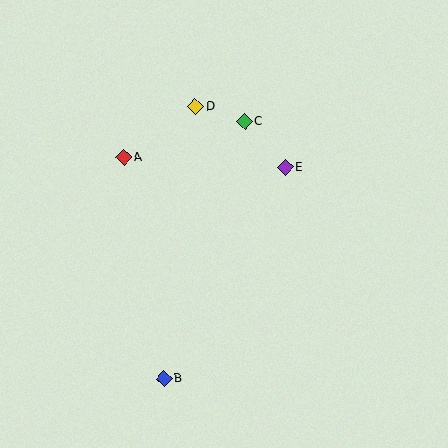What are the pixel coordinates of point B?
Point B is at (164, 378).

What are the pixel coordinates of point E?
Point E is at (285, 168).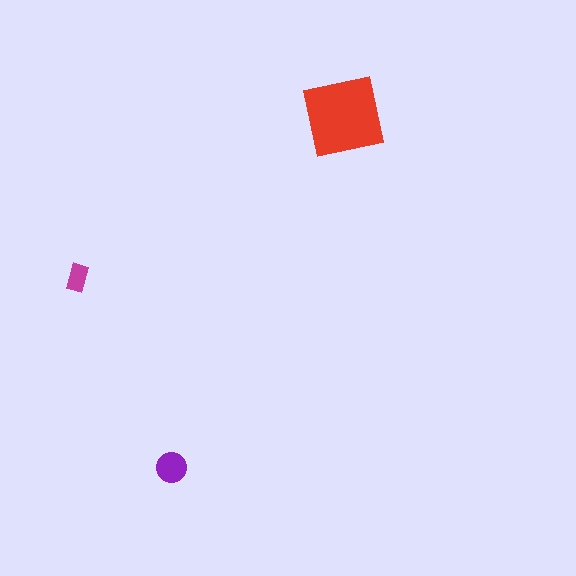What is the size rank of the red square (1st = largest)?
1st.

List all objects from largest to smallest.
The red square, the purple circle, the magenta rectangle.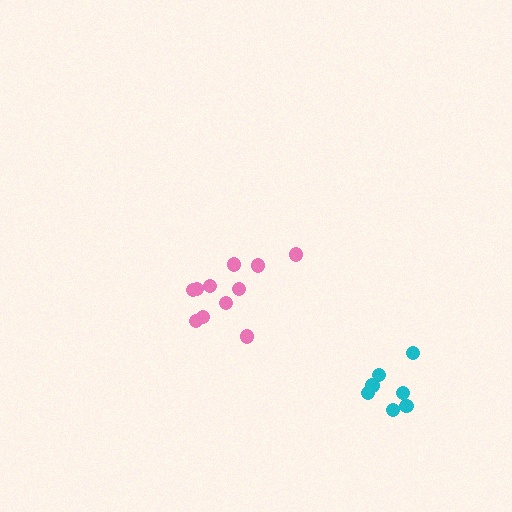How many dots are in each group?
Group 1: 11 dots, Group 2: 7 dots (18 total).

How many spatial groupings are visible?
There are 2 spatial groupings.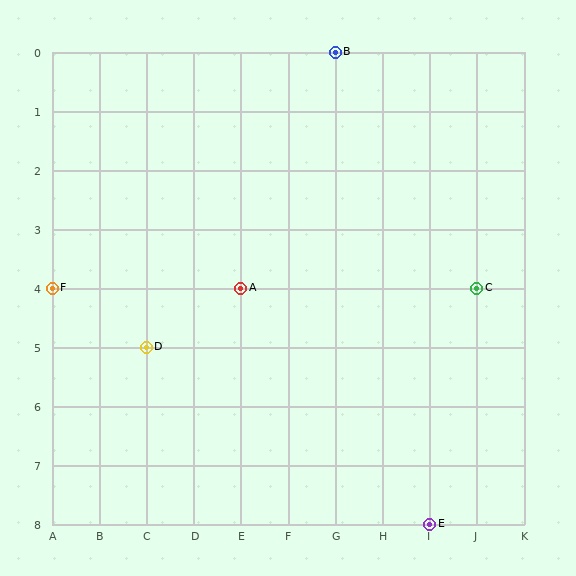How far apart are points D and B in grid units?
Points D and B are 4 columns and 5 rows apart (about 6.4 grid units diagonally).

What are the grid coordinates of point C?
Point C is at grid coordinates (J, 4).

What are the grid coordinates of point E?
Point E is at grid coordinates (I, 8).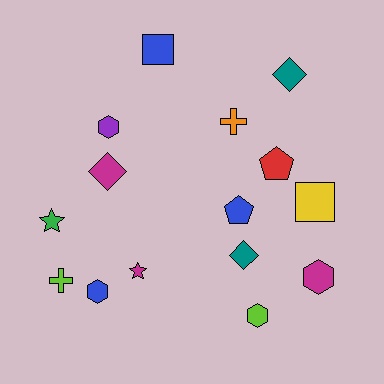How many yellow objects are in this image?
There is 1 yellow object.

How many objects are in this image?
There are 15 objects.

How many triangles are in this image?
There are no triangles.